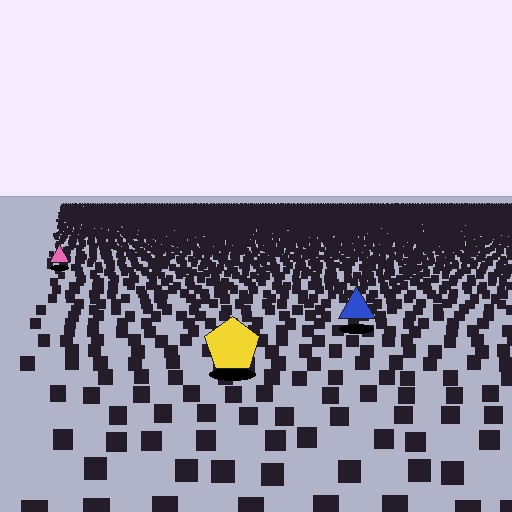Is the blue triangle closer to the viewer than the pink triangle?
Yes. The blue triangle is closer — you can tell from the texture gradient: the ground texture is coarser near it.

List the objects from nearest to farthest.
From nearest to farthest: the yellow pentagon, the blue triangle, the pink triangle.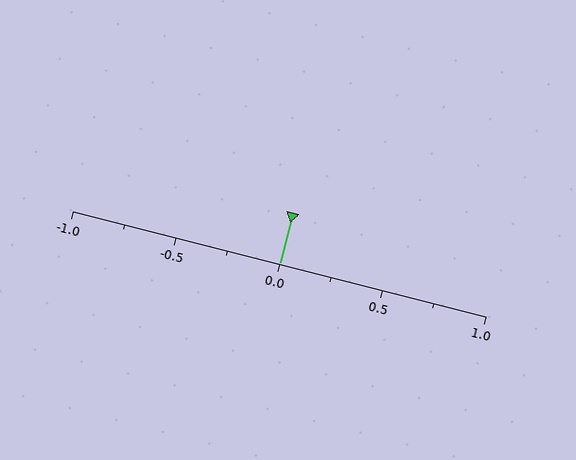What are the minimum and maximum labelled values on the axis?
The axis runs from -1.0 to 1.0.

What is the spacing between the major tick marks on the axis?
The major ticks are spaced 0.5 apart.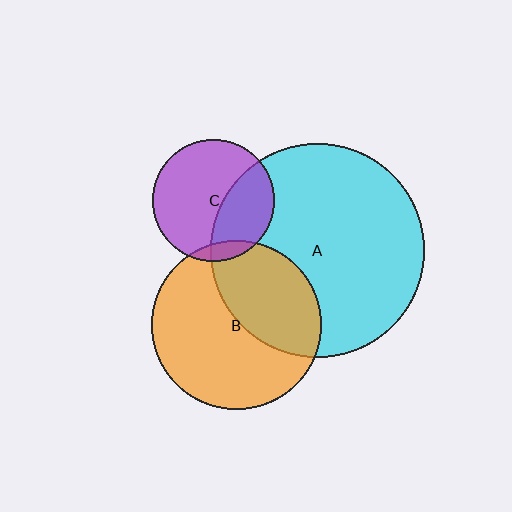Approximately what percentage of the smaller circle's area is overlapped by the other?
Approximately 35%.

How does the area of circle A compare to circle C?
Approximately 3.1 times.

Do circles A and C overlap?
Yes.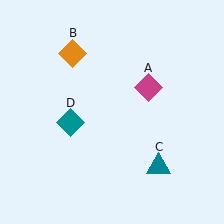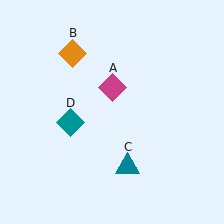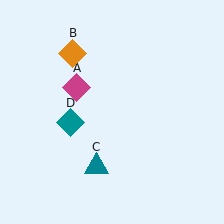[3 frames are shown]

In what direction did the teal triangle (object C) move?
The teal triangle (object C) moved left.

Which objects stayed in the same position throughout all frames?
Orange diamond (object B) and teal diamond (object D) remained stationary.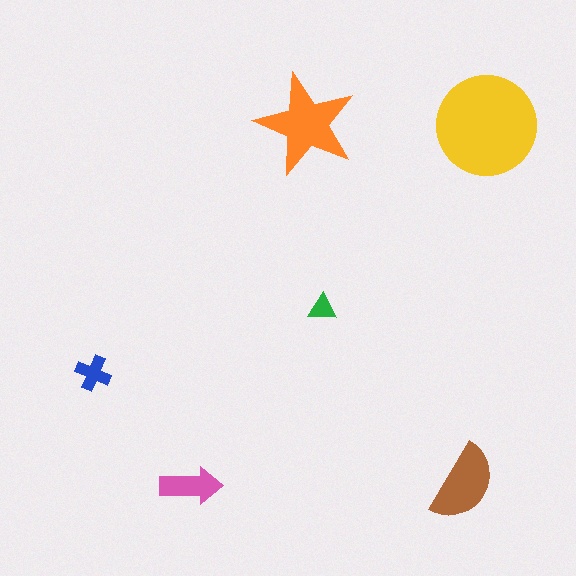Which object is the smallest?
The green triangle.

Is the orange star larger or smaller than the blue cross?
Larger.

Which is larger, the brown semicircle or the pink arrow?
The brown semicircle.